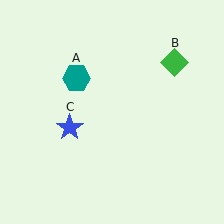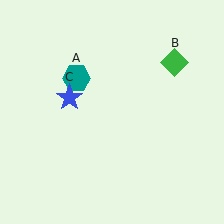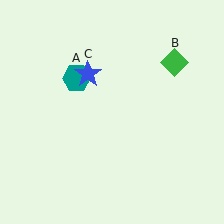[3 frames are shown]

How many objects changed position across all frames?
1 object changed position: blue star (object C).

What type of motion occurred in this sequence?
The blue star (object C) rotated clockwise around the center of the scene.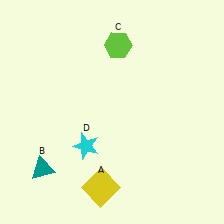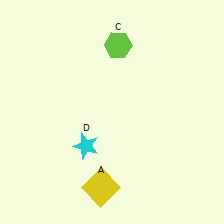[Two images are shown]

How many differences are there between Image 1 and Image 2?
There is 1 difference between the two images.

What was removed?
The teal triangle (B) was removed in Image 2.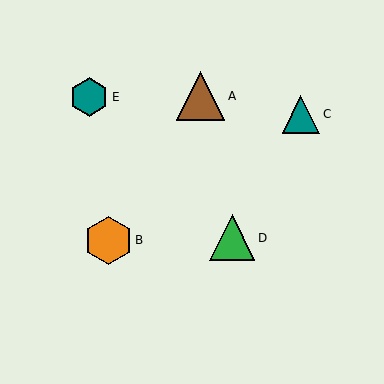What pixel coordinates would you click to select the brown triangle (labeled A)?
Click at (200, 96) to select the brown triangle A.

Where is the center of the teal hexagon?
The center of the teal hexagon is at (89, 97).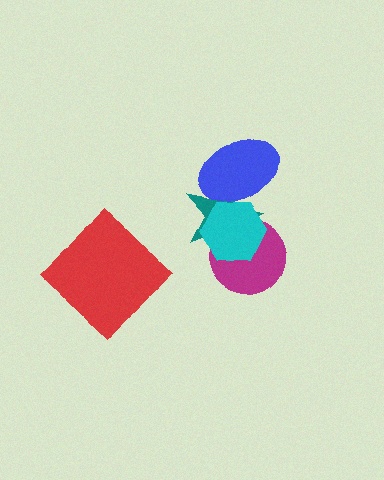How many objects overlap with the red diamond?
0 objects overlap with the red diamond.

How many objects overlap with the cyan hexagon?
3 objects overlap with the cyan hexagon.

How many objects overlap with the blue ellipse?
2 objects overlap with the blue ellipse.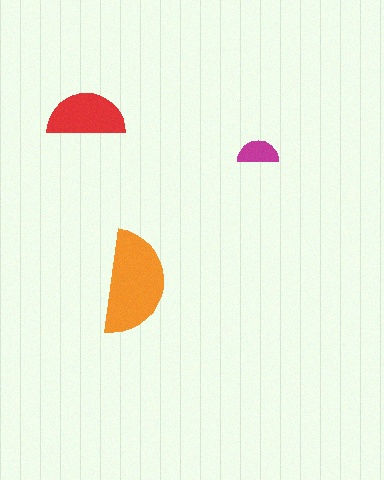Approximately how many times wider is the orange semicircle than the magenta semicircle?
About 2.5 times wider.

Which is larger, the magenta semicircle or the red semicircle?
The red one.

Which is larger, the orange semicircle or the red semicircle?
The orange one.